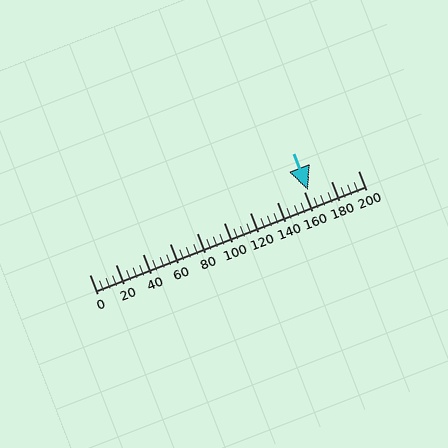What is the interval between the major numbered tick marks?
The major tick marks are spaced 20 units apart.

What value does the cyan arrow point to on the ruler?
The cyan arrow points to approximately 162.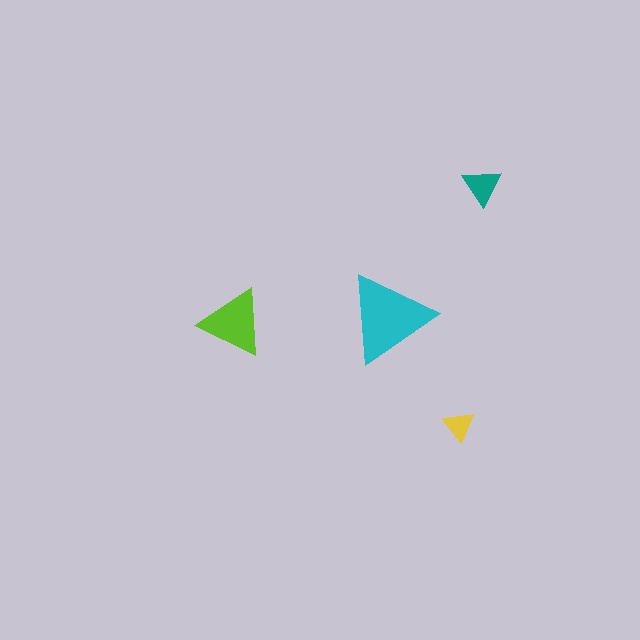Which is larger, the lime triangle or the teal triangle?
The lime one.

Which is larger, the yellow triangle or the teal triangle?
The teal one.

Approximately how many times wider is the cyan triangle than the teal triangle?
About 2.5 times wider.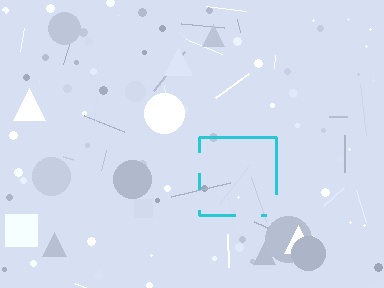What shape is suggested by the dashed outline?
The dashed outline suggests a square.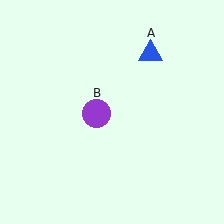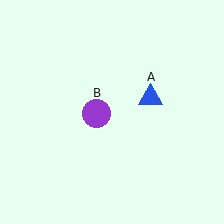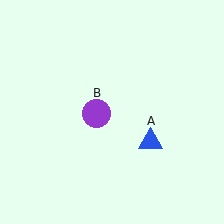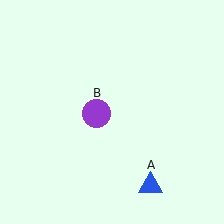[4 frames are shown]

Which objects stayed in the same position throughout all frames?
Purple circle (object B) remained stationary.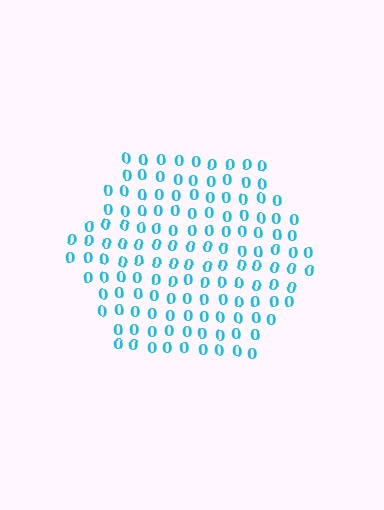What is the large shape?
The large shape is a hexagon.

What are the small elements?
The small elements are digit 0's.